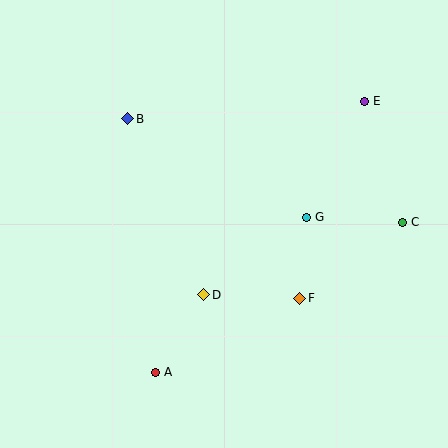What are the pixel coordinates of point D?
Point D is at (204, 295).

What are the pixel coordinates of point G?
Point G is at (307, 217).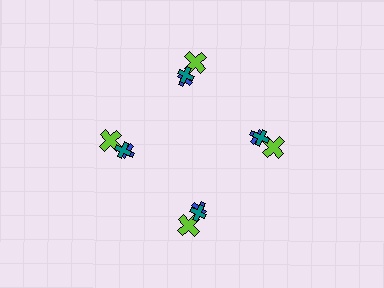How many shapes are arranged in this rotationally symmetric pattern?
There are 12 shapes, arranged in 4 groups of 3.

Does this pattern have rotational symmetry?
Yes, this pattern has 4-fold rotational symmetry. It looks the same after rotating 90 degrees around the center.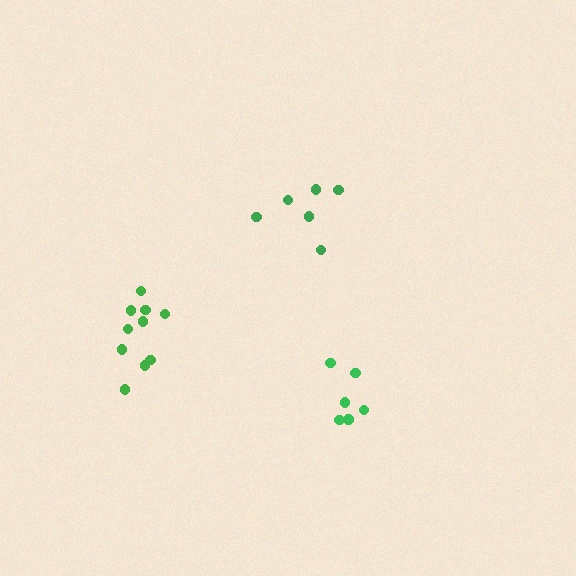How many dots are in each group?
Group 1: 6 dots, Group 2: 6 dots, Group 3: 10 dots (22 total).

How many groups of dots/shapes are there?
There are 3 groups.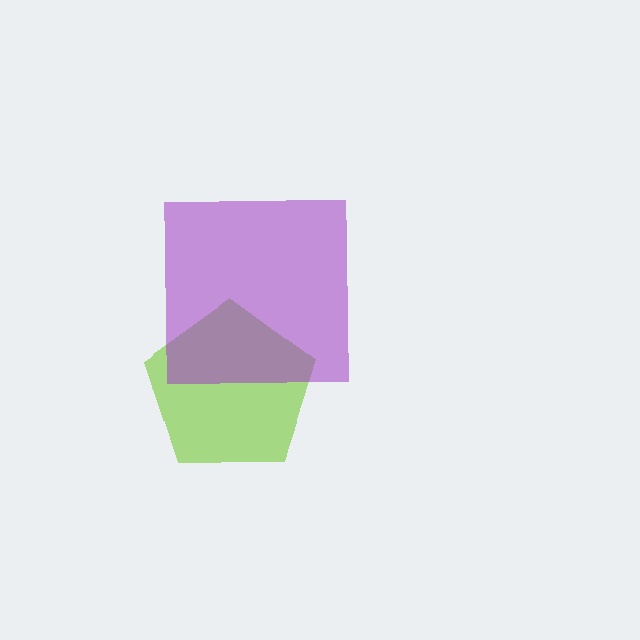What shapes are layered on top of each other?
The layered shapes are: a lime pentagon, a purple square.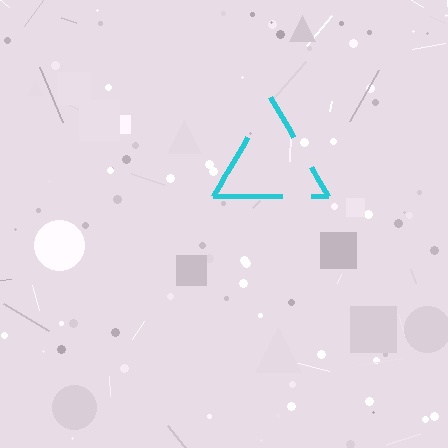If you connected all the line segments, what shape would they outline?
They would outline a triangle.